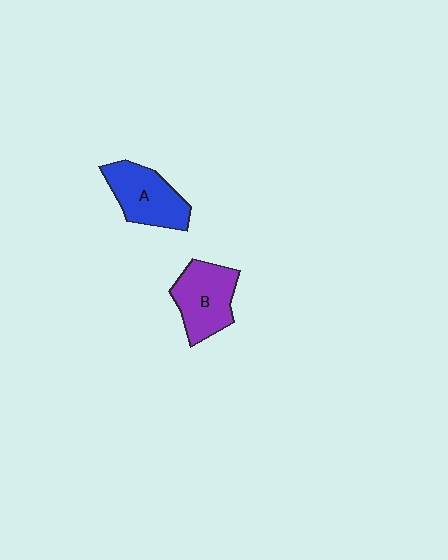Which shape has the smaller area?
Shape A (blue).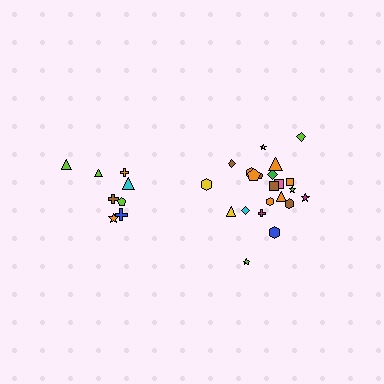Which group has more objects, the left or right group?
The right group.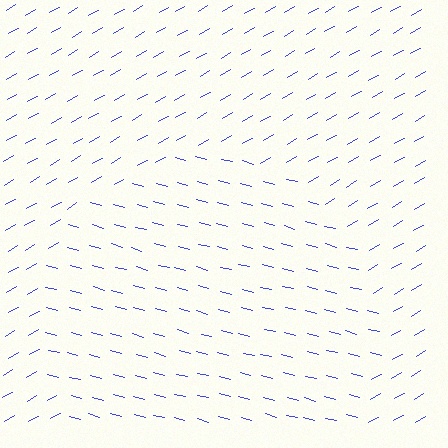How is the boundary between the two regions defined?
The boundary is defined purely by a change in line orientation (approximately 45 degrees difference). All lines are the same color and thickness.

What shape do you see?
I see a circle.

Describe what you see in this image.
The image is filled with small blue line segments. A circle region in the image has lines oriented differently from the surrounding lines, creating a visible texture boundary.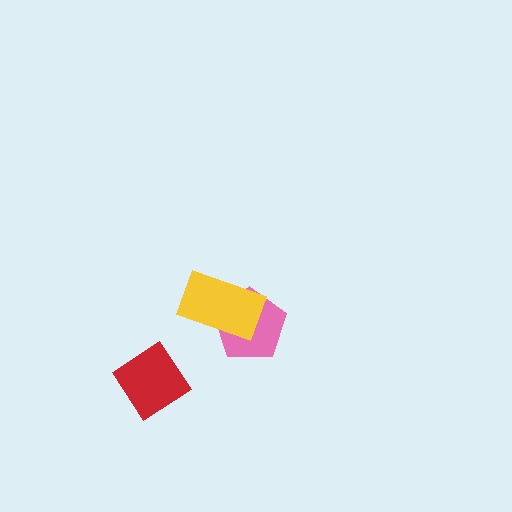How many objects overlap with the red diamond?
0 objects overlap with the red diamond.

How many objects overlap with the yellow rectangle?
1 object overlaps with the yellow rectangle.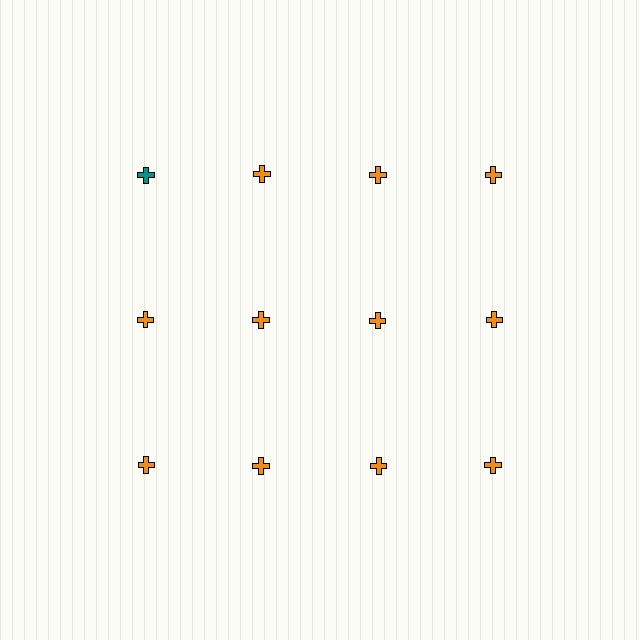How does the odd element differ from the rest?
It has a different color: teal instead of orange.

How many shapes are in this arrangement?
There are 12 shapes arranged in a grid pattern.